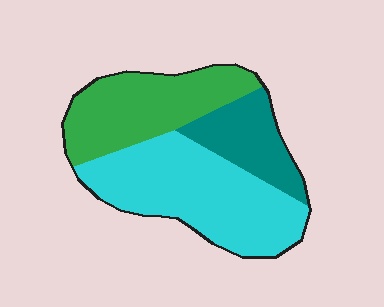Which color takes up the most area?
Cyan, at roughly 50%.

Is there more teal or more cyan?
Cyan.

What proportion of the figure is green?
Green covers around 35% of the figure.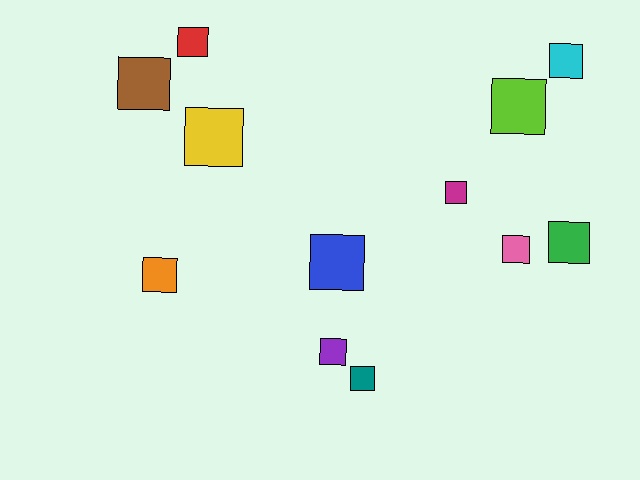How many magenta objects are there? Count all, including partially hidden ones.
There is 1 magenta object.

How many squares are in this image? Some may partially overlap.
There are 12 squares.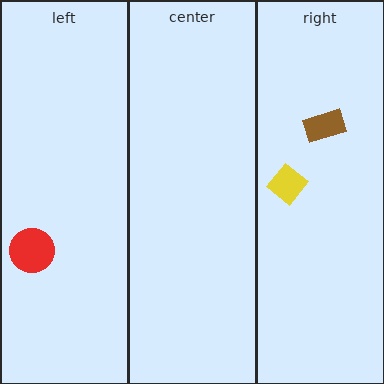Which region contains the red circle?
The left region.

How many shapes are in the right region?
2.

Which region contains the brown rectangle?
The right region.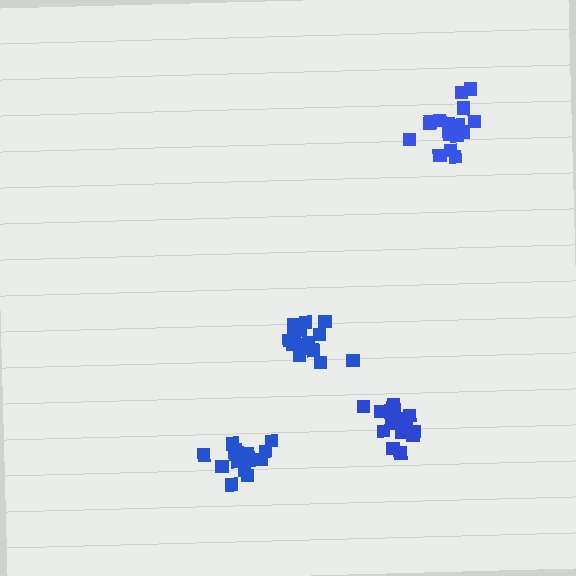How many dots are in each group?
Group 1: 17 dots, Group 2: 18 dots, Group 3: 20 dots, Group 4: 18 dots (73 total).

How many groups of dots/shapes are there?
There are 4 groups.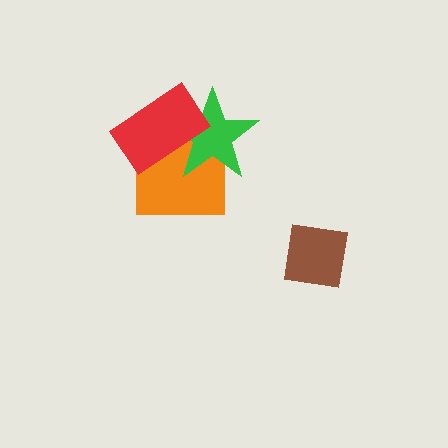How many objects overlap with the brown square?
0 objects overlap with the brown square.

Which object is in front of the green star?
The red rectangle is in front of the green star.